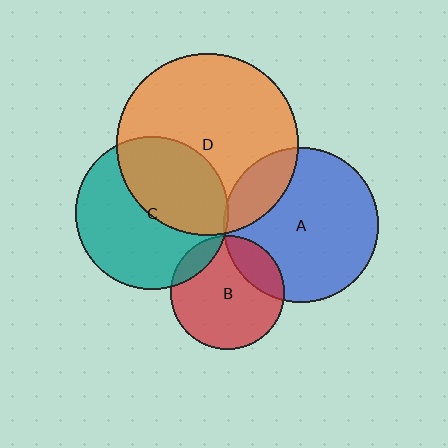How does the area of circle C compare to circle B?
Approximately 1.8 times.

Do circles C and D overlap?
Yes.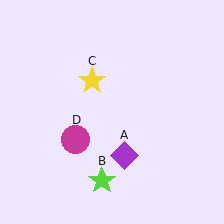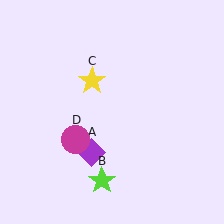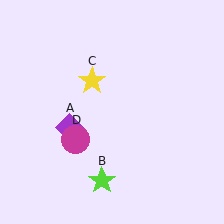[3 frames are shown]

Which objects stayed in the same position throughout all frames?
Lime star (object B) and yellow star (object C) and magenta circle (object D) remained stationary.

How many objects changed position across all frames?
1 object changed position: purple diamond (object A).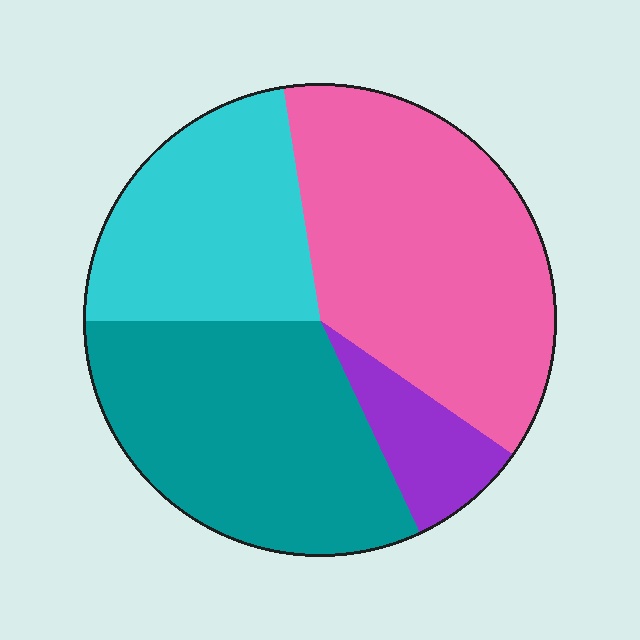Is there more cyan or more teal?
Teal.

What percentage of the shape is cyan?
Cyan takes up less than a quarter of the shape.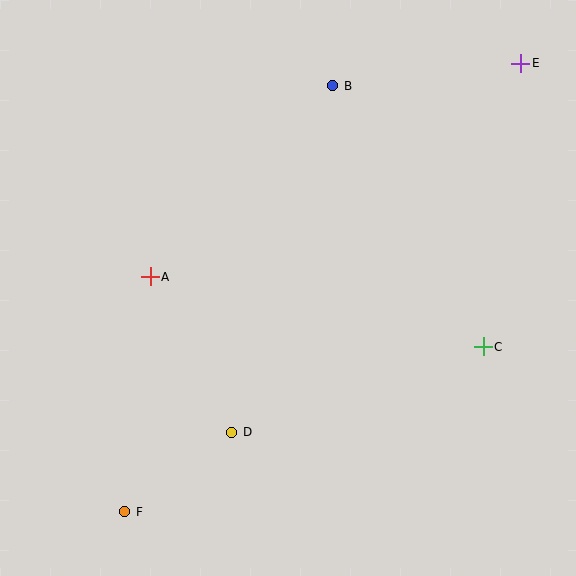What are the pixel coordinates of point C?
Point C is at (483, 347).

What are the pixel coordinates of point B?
Point B is at (333, 86).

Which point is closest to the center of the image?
Point A at (150, 277) is closest to the center.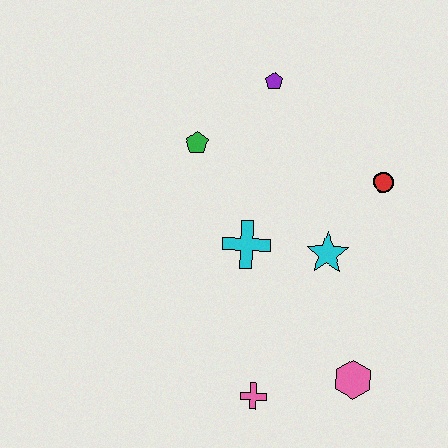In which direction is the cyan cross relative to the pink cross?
The cyan cross is above the pink cross.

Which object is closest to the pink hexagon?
The pink cross is closest to the pink hexagon.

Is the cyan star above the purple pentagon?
No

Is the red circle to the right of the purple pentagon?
Yes